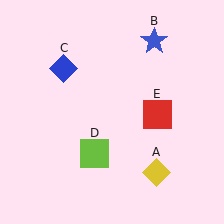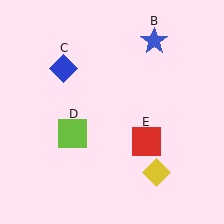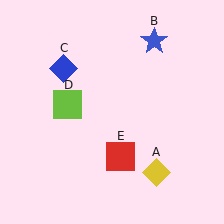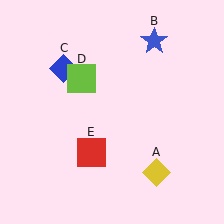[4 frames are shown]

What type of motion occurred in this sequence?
The lime square (object D), red square (object E) rotated clockwise around the center of the scene.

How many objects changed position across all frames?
2 objects changed position: lime square (object D), red square (object E).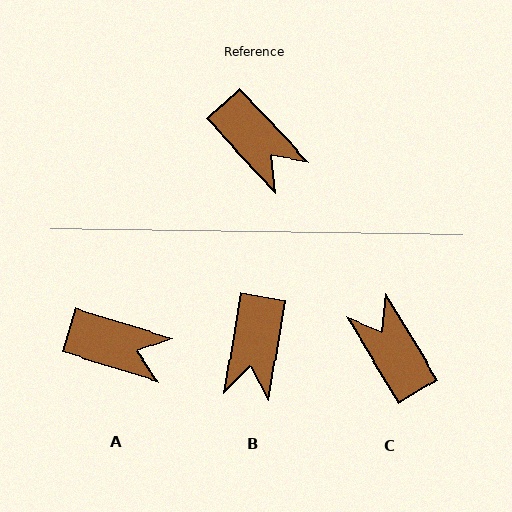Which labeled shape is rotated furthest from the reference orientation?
C, about 168 degrees away.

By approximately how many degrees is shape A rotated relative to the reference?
Approximately 29 degrees counter-clockwise.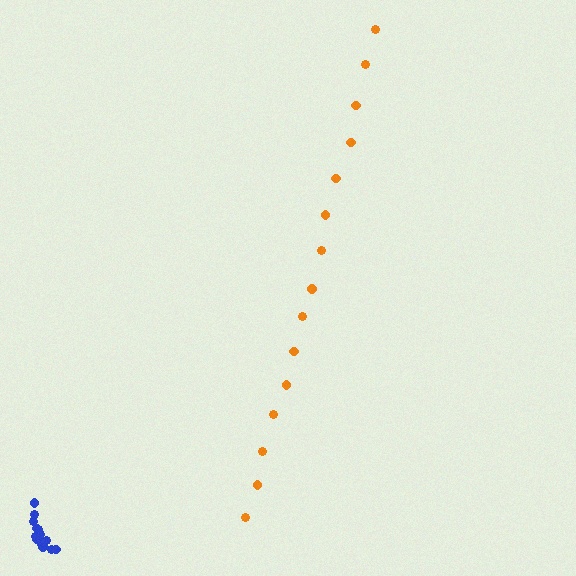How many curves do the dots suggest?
There are 2 distinct paths.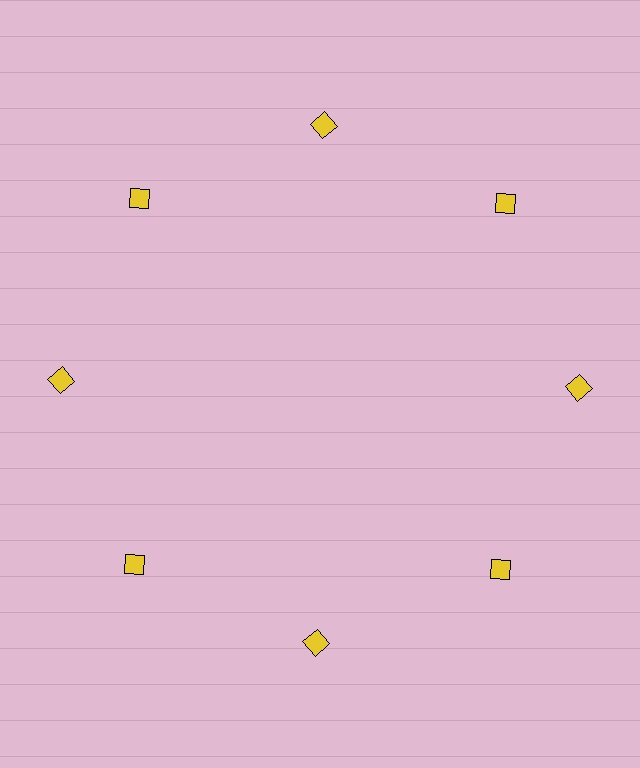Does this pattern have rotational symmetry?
Yes, this pattern has 8-fold rotational symmetry. It looks the same after rotating 45 degrees around the center.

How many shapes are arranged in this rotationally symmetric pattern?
There are 8 shapes, arranged in 8 groups of 1.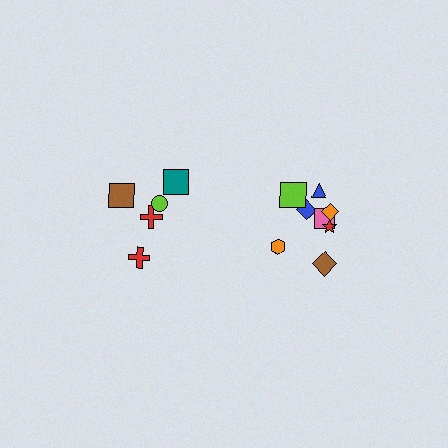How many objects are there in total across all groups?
There are 13 objects.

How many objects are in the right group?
There are 8 objects.